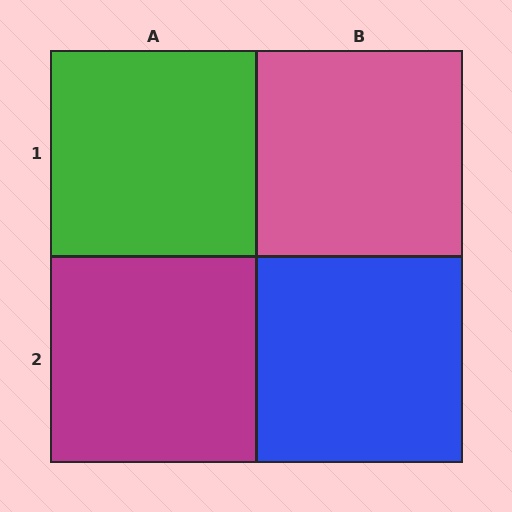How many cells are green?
1 cell is green.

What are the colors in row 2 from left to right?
Magenta, blue.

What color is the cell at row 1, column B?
Pink.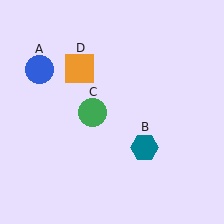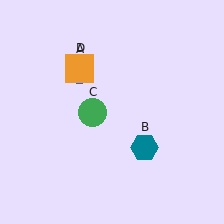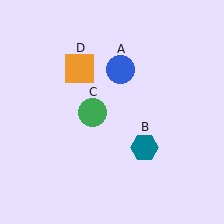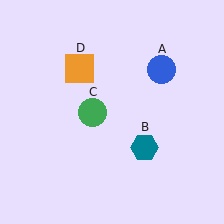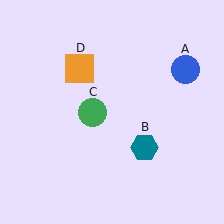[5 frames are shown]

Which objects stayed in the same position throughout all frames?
Teal hexagon (object B) and green circle (object C) and orange square (object D) remained stationary.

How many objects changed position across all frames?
1 object changed position: blue circle (object A).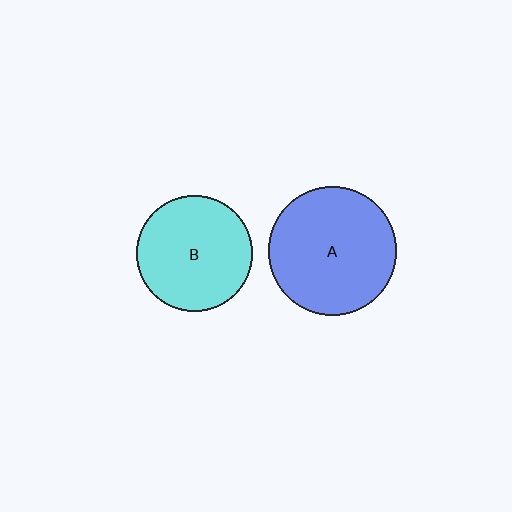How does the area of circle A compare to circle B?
Approximately 1.2 times.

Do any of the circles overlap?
No, none of the circles overlap.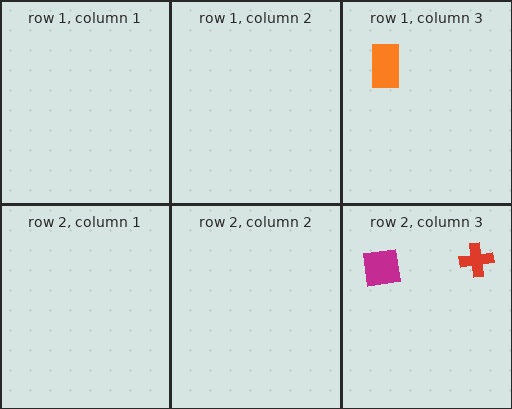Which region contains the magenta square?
The row 2, column 3 region.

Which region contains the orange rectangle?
The row 1, column 3 region.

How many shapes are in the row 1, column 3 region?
1.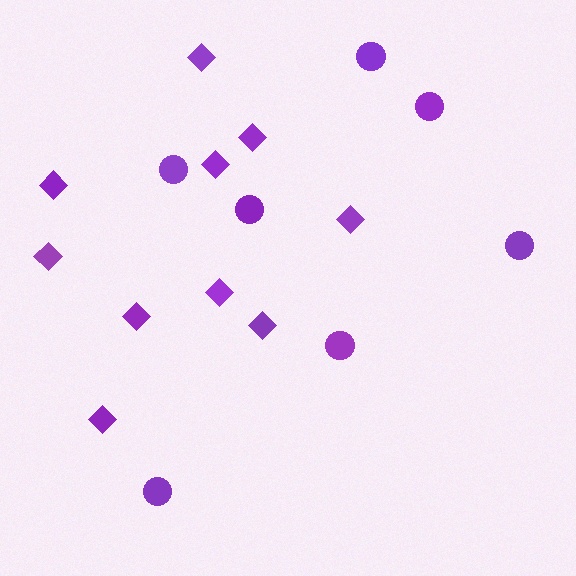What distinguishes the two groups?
There are 2 groups: one group of diamonds (10) and one group of circles (7).